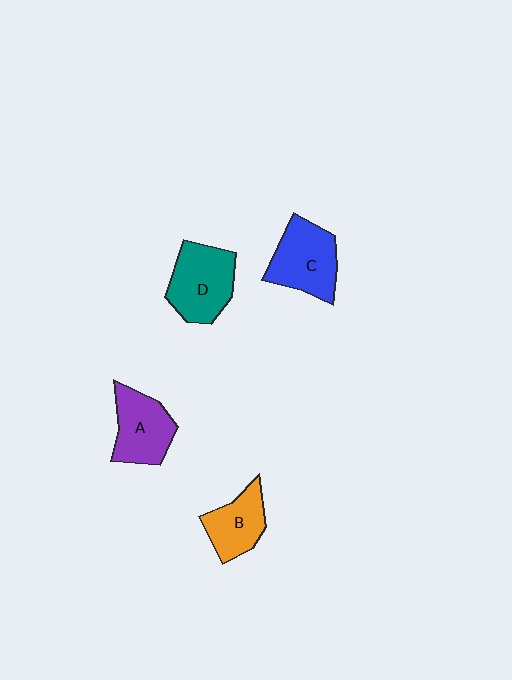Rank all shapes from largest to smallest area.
From largest to smallest: D (teal), C (blue), A (purple), B (orange).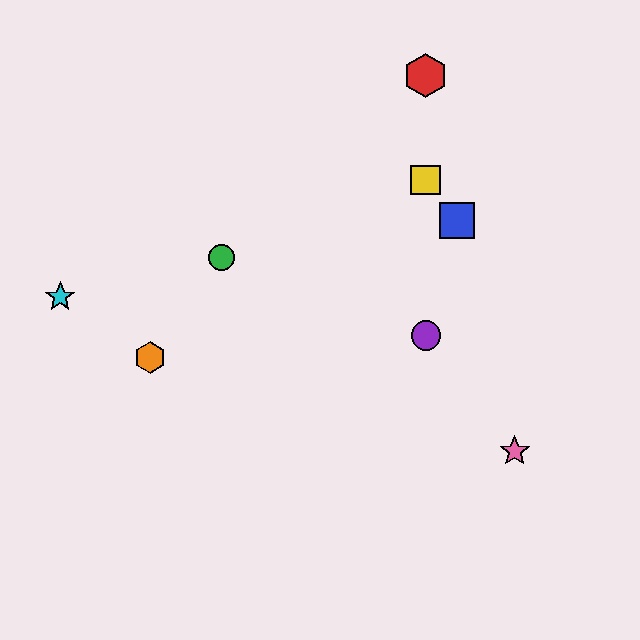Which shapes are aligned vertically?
The red hexagon, the yellow square, the purple circle are aligned vertically.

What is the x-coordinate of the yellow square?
The yellow square is at x≈426.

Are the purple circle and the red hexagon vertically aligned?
Yes, both are at x≈426.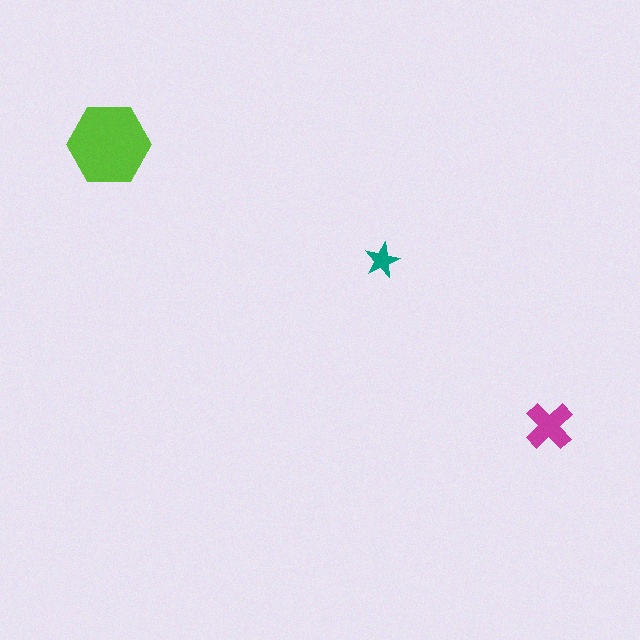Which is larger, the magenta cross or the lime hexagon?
The lime hexagon.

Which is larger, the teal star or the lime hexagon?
The lime hexagon.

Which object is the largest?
The lime hexagon.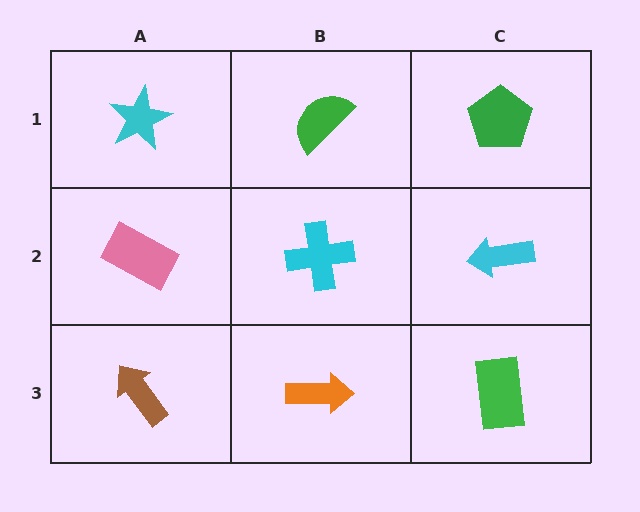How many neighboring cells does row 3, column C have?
2.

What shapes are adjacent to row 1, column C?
A cyan arrow (row 2, column C), a green semicircle (row 1, column B).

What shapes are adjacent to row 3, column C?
A cyan arrow (row 2, column C), an orange arrow (row 3, column B).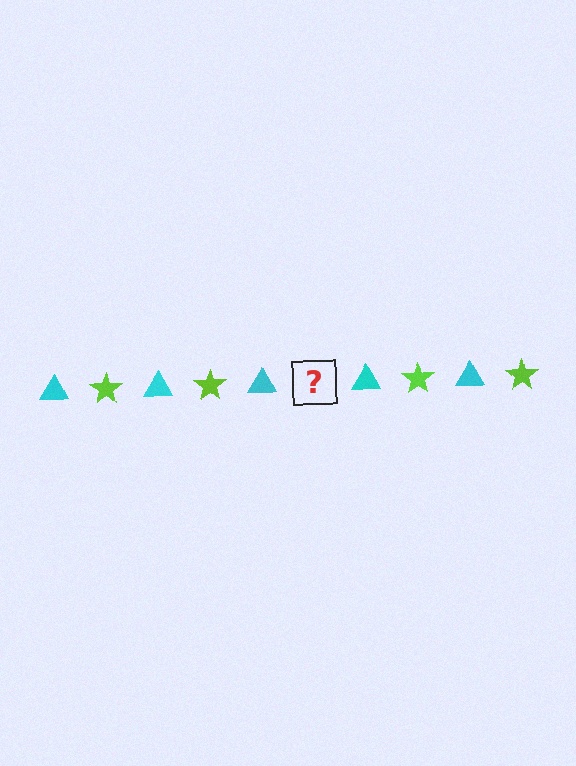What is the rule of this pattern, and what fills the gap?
The rule is that the pattern alternates between cyan triangle and lime star. The gap should be filled with a lime star.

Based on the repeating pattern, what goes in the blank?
The blank should be a lime star.